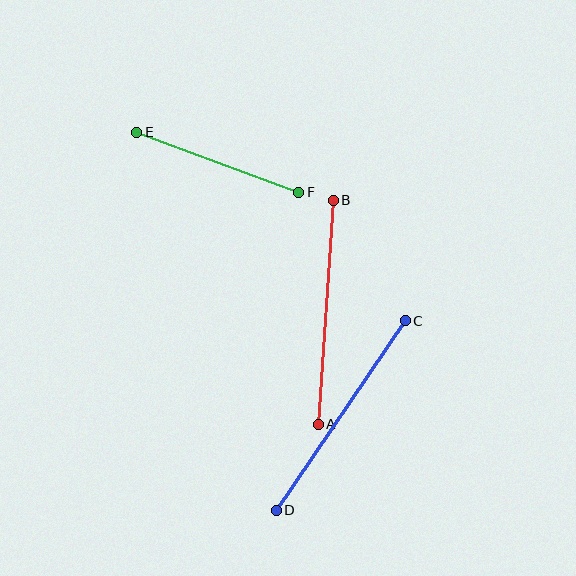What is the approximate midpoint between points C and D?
The midpoint is at approximately (341, 416) pixels.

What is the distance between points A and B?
The distance is approximately 224 pixels.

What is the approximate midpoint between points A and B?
The midpoint is at approximately (326, 312) pixels.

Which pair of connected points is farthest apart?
Points C and D are farthest apart.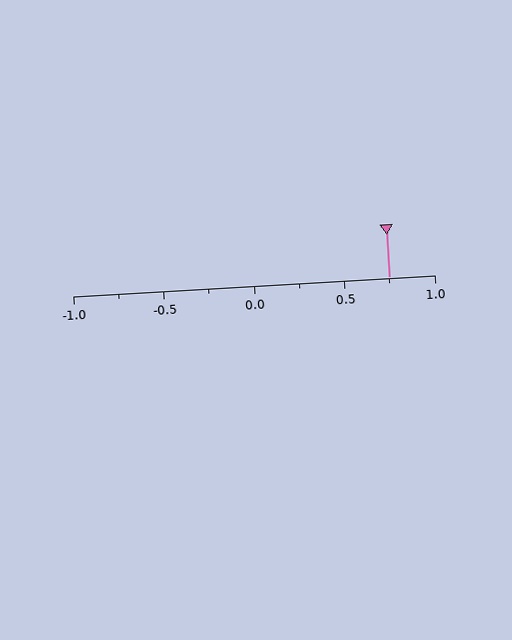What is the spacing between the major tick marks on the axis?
The major ticks are spaced 0.5 apart.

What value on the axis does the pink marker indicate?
The marker indicates approximately 0.75.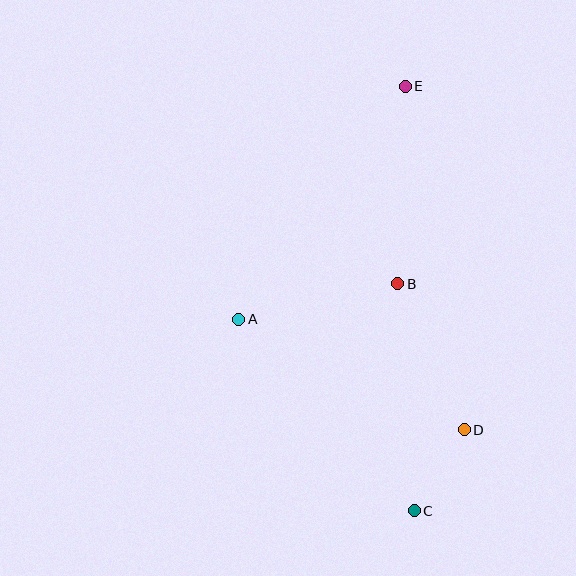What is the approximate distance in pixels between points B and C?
The distance between B and C is approximately 228 pixels.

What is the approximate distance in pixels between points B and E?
The distance between B and E is approximately 198 pixels.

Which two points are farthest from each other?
Points C and E are farthest from each other.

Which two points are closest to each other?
Points C and D are closest to each other.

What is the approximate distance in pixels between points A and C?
The distance between A and C is approximately 260 pixels.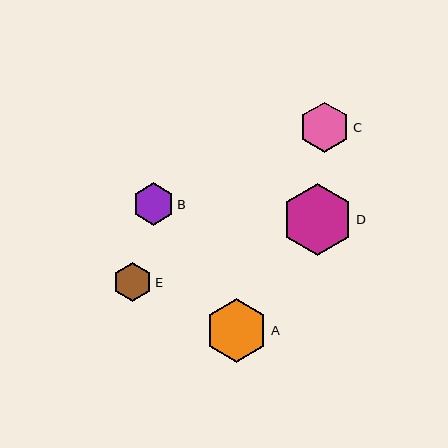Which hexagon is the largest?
Hexagon D is the largest with a size of approximately 72 pixels.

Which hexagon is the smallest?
Hexagon E is the smallest with a size of approximately 39 pixels.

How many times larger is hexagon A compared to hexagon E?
Hexagon A is approximately 1.6 times the size of hexagon E.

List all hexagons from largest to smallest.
From largest to smallest: D, A, C, B, E.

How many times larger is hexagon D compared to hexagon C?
Hexagon D is approximately 1.4 times the size of hexagon C.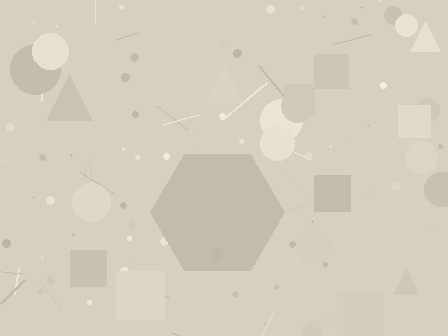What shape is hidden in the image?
A hexagon is hidden in the image.